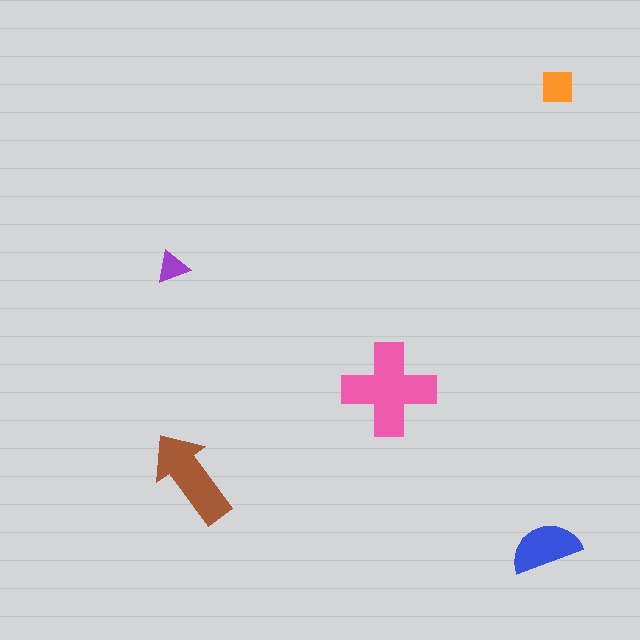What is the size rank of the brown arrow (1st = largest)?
2nd.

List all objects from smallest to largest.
The purple triangle, the orange square, the blue semicircle, the brown arrow, the pink cross.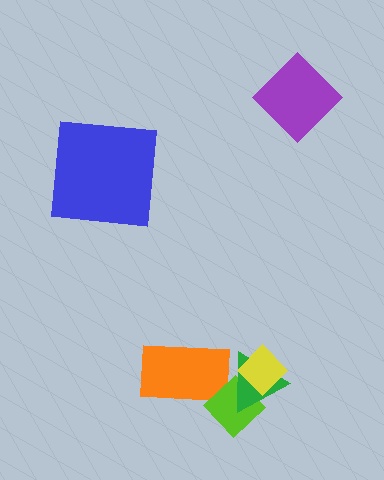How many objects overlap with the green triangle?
2 objects overlap with the green triangle.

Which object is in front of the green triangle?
The yellow diamond is in front of the green triangle.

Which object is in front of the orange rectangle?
The lime diamond is in front of the orange rectangle.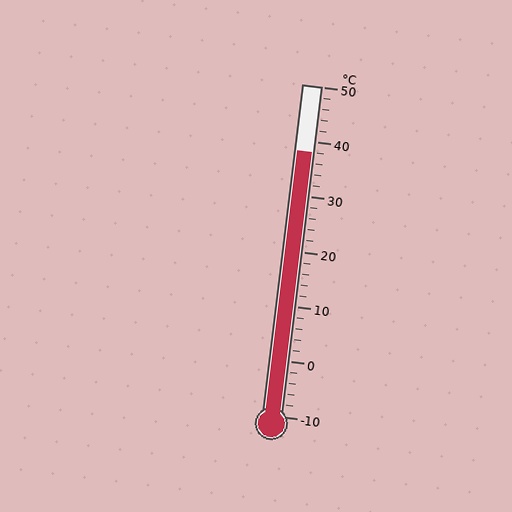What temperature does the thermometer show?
The thermometer shows approximately 38°C.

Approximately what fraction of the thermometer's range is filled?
The thermometer is filled to approximately 80% of its range.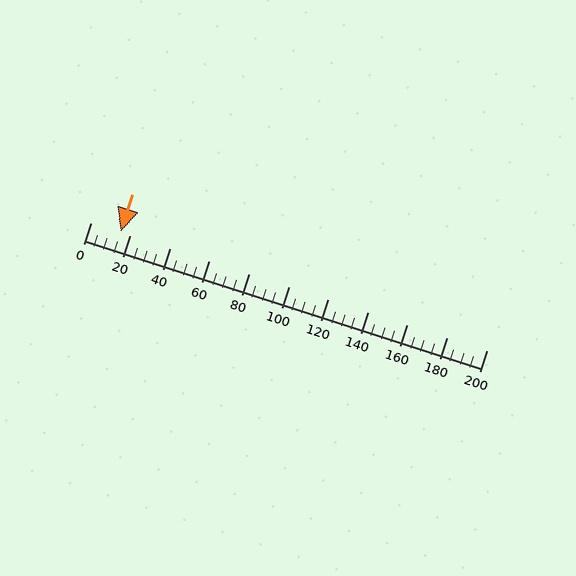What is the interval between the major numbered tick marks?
The major tick marks are spaced 20 units apart.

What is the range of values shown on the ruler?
The ruler shows values from 0 to 200.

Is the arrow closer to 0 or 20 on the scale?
The arrow is closer to 20.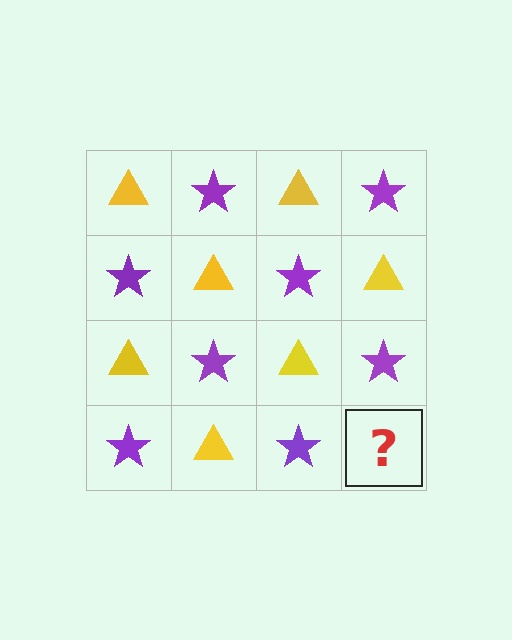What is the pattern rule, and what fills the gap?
The rule is that it alternates yellow triangle and purple star in a checkerboard pattern. The gap should be filled with a yellow triangle.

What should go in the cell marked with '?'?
The missing cell should contain a yellow triangle.